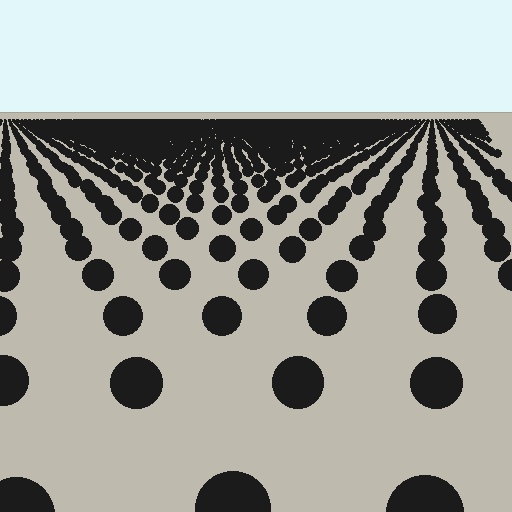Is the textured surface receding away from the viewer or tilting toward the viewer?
The surface is receding away from the viewer. Texture elements get smaller and denser toward the top.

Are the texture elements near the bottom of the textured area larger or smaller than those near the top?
Larger. Near the bottom, elements are closer to the viewer and appear at a bigger on-screen size.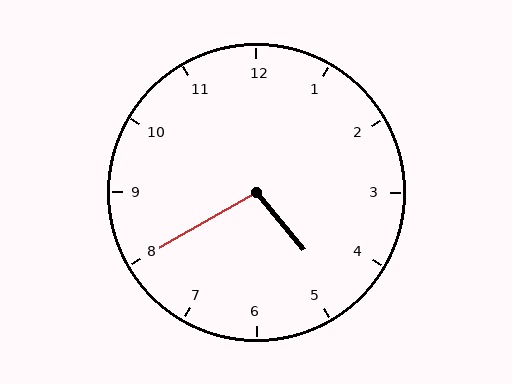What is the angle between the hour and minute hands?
Approximately 100 degrees.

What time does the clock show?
4:40.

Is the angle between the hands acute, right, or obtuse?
It is obtuse.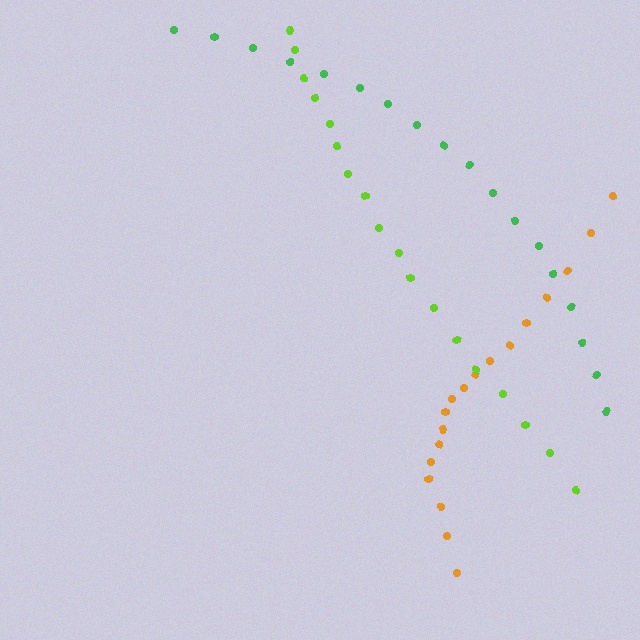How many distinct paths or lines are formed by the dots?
There are 3 distinct paths.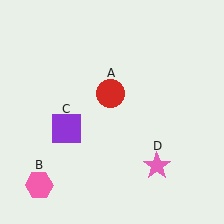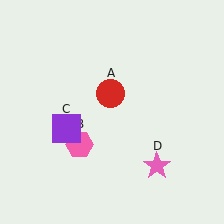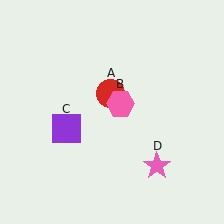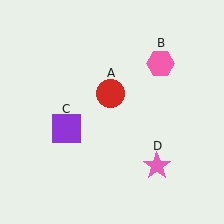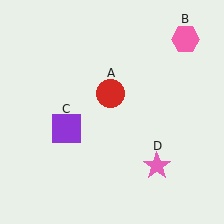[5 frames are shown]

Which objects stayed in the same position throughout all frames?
Red circle (object A) and purple square (object C) and pink star (object D) remained stationary.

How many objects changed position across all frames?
1 object changed position: pink hexagon (object B).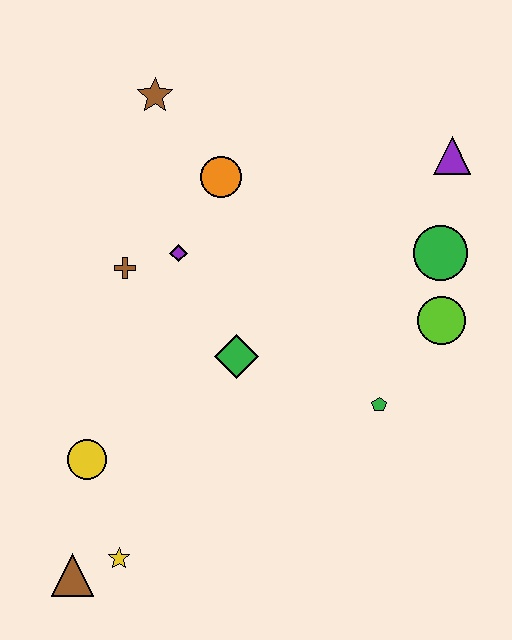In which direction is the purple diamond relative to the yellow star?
The purple diamond is above the yellow star.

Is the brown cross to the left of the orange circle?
Yes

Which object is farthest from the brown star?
The brown triangle is farthest from the brown star.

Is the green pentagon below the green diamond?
Yes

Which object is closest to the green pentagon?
The lime circle is closest to the green pentagon.